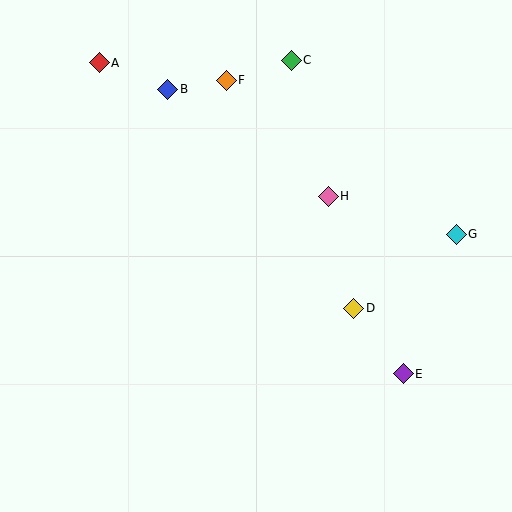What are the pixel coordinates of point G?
Point G is at (456, 234).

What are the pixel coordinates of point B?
Point B is at (168, 89).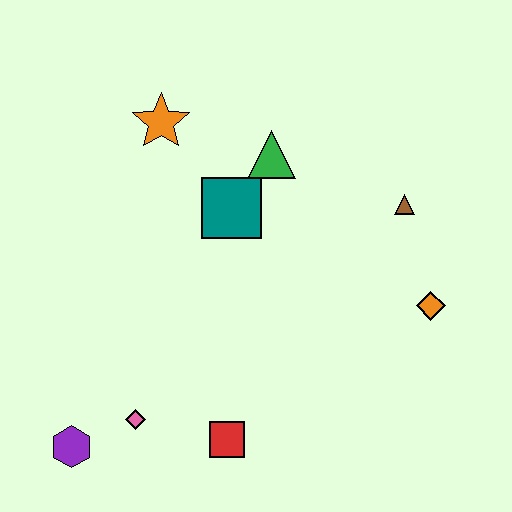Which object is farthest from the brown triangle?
The purple hexagon is farthest from the brown triangle.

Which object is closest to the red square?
The pink diamond is closest to the red square.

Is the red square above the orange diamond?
No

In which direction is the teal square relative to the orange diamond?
The teal square is to the left of the orange diamond.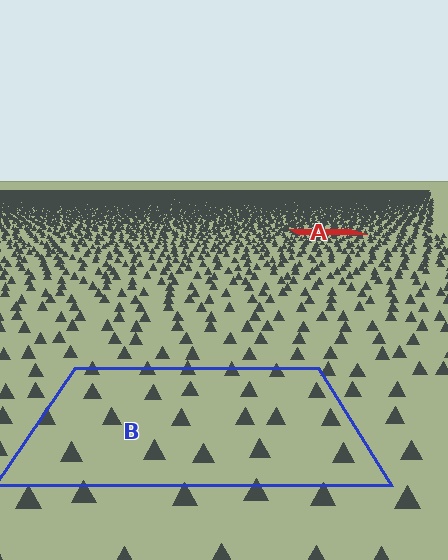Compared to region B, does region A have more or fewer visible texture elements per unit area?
Region A has more texture elements per unit area — they are packed more densely because it is farther away.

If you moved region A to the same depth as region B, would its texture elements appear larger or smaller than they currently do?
They would appear larger. At a closer depth, the same texture elements are projected at a bigger on-screen size.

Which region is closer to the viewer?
Region B is closer. The texture elements there are larger and more spread out.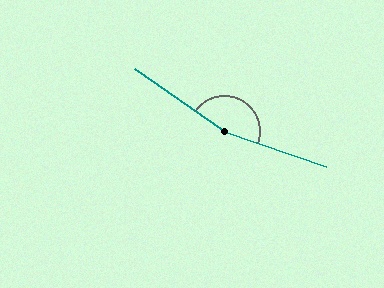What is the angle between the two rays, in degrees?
Approximately 164 degrees.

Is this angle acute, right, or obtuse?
It is obtuse.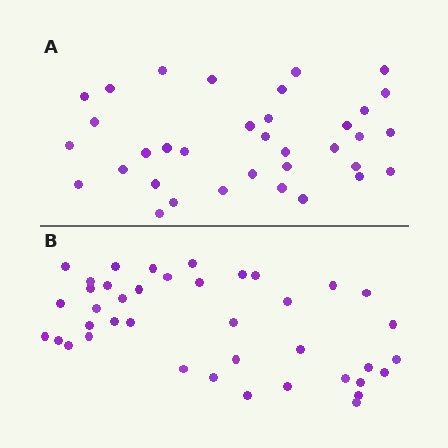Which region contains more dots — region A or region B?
Region B (the bottom region) has more dots.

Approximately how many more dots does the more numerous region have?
Region B has about 5 more dots than region A.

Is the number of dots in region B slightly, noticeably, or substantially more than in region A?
Region B has only slightly more — the two regions are fairly close. The ratio is roughly 1.1 to 1.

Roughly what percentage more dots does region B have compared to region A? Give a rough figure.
About 15% more.